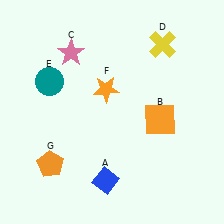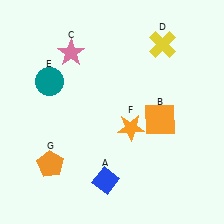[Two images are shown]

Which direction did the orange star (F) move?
The orange star (F) moved down.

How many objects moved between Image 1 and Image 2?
1 object moved between the two images.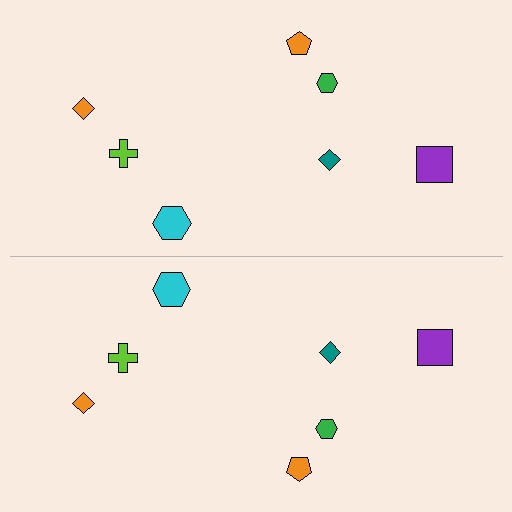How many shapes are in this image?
There are 14 shapes in this image.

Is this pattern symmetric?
Yes, this pattern has bilateral (reflection) symmetry.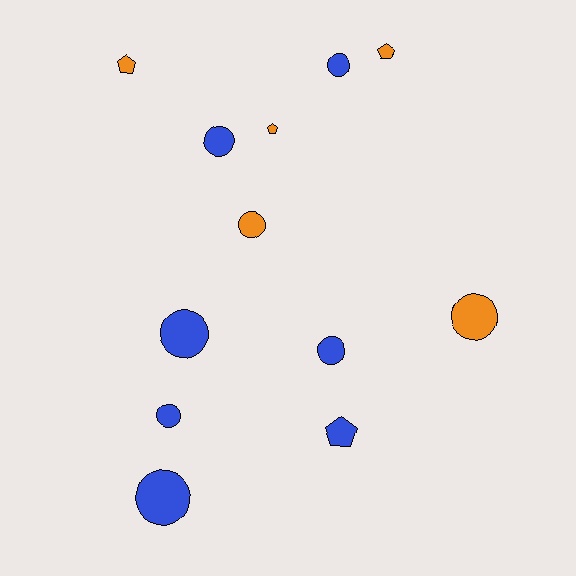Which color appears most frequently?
Blue, with 7 objects.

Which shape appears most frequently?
Circle, with 8 objects.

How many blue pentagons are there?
There is 1 blue pentagon.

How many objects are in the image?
There are 12 objects.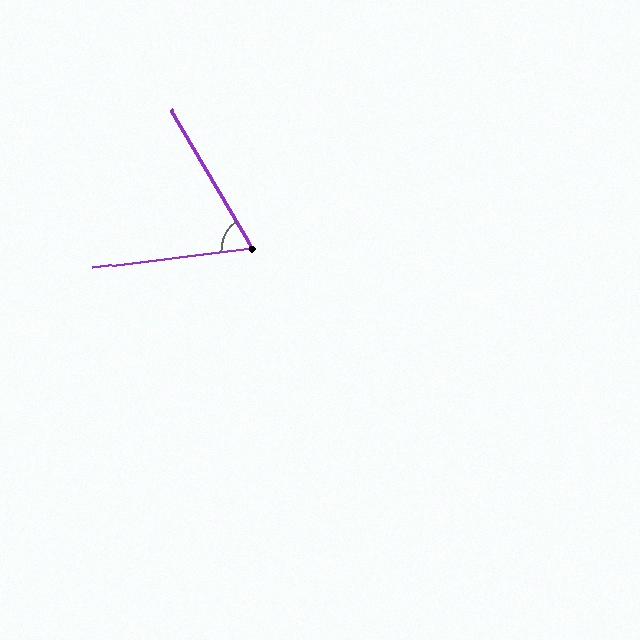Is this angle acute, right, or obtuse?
It is acute.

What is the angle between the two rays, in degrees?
Approximately 66 degrees.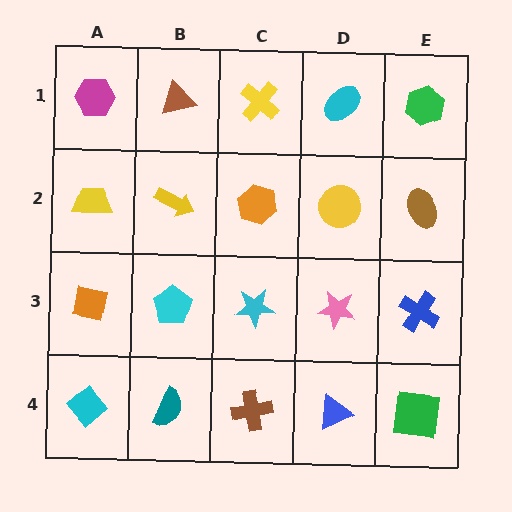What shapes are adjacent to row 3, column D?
A yellow circle (row 2, column D), a blue triangle (row 4, column D), a cyan star (row 3, column C), a blue cross (row 3, column E).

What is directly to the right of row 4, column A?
A teal semicircle.